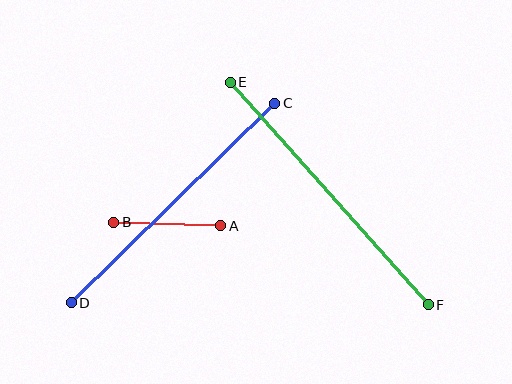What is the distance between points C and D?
The distance is approximately 285 pixels.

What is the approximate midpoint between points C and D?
The midpoint is at approximately (173, 203) pixels.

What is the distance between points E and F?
The distance is approximately 298 pixels.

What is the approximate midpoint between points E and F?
The midpoint is at approximately (329, 194) pixels.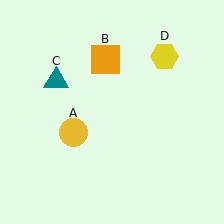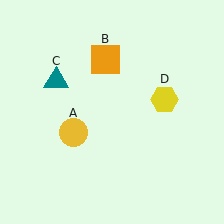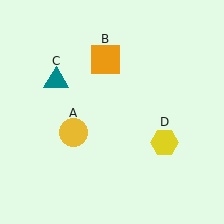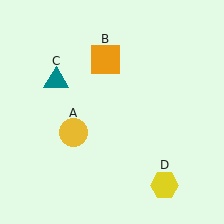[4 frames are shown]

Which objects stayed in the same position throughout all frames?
Yellow circle (object A) and orange square (object B) and teal triangle (object C) remained stationary.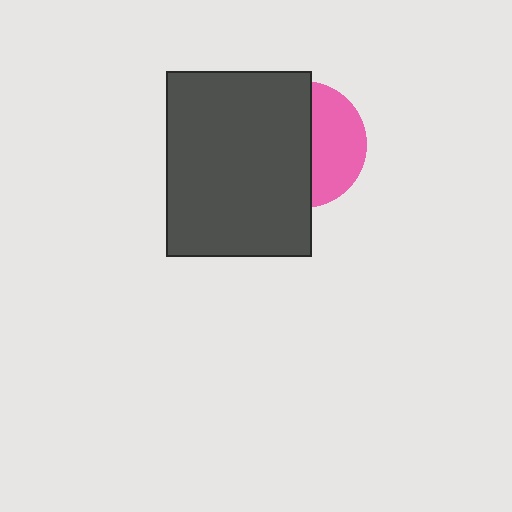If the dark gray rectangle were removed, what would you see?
You would see the complete pink circle.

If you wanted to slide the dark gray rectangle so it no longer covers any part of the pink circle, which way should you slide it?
Slide it left — that is the most direct way to separate the two shapes.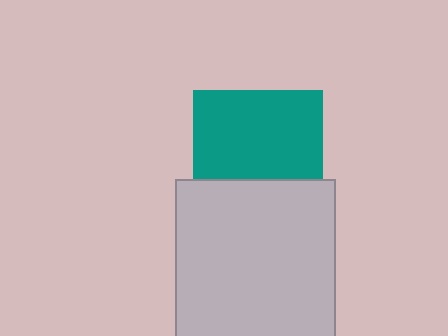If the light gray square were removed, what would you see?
You would see the complete teal square.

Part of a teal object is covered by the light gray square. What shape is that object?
It is a square.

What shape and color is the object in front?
The object in front is a light gray square.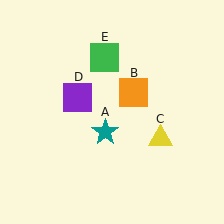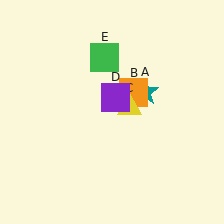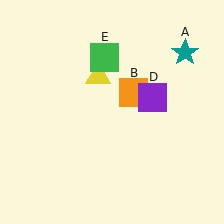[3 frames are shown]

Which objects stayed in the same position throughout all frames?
Orange square (object B) and green square (object E) remained stationary.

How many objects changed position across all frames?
3 objects changed position: teal star (object A), yellow triangle (object C), purple square (object D).